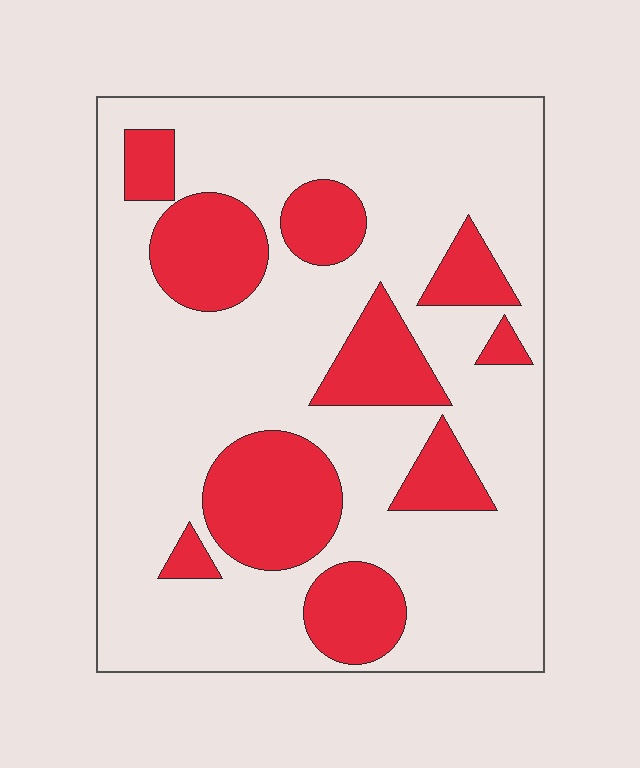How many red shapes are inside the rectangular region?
10.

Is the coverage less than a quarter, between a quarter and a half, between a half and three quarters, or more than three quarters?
Between a quarter and a half.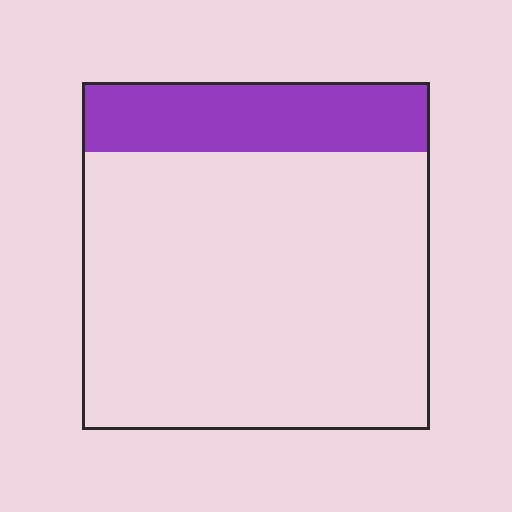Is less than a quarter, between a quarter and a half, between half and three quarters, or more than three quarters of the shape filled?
Less than a quarter.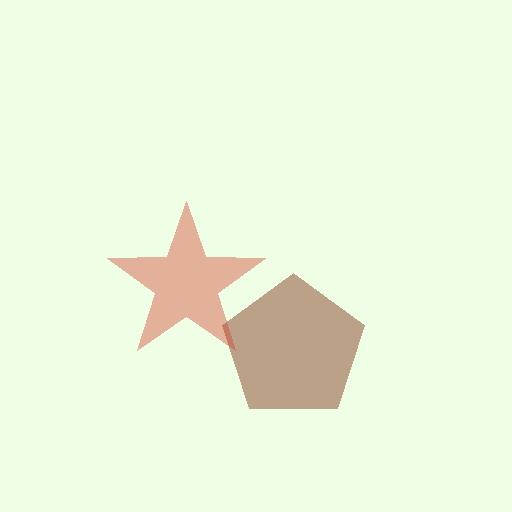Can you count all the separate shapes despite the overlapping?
Yes, there are 2 separate shapes.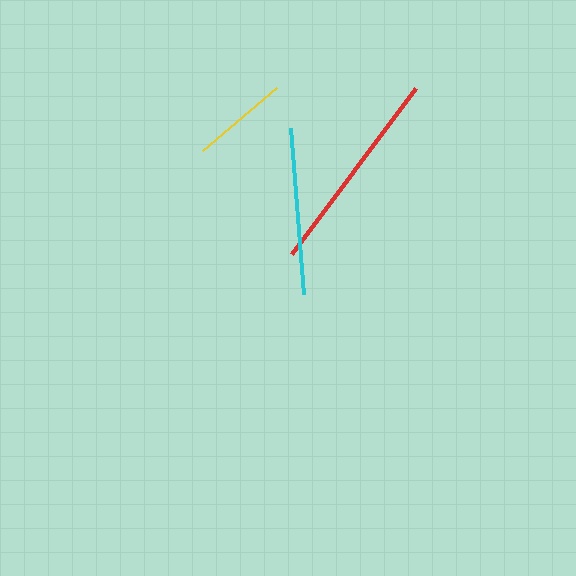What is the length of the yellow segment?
The yellow segment is approximately 97 pixels long.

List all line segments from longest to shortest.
From longest to shortest: red, cyan, yellow.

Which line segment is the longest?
The red line is the longest at approximately 208 pixels.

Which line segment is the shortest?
The yellow line is the shortest at approximately 97 pixels.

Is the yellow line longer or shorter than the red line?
The red line is longer than the yellow line.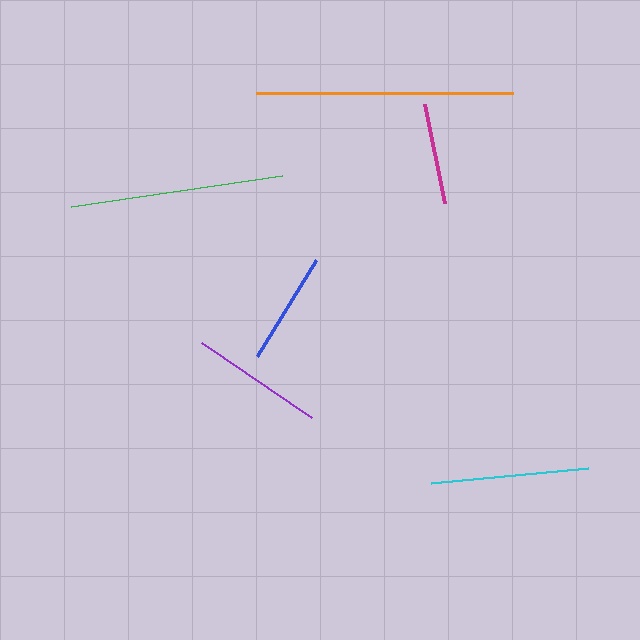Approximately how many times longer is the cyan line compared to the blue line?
The cyan line is approximately 1.4 times the length of the blue line.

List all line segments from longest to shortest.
From longest to shortest: orange, green, cyan, purple, blue, magenta.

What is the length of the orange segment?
The orange segment is approximately 257 pixels long.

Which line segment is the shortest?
The magenta line is the shortest at approximately 102 pixels.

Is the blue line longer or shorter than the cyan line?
The cyan line is longer than the blue line.